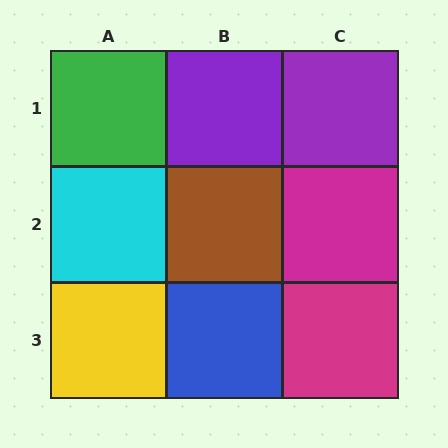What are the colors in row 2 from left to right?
Cyan, brown, magenta.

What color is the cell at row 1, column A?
Green.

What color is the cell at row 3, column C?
Magenta.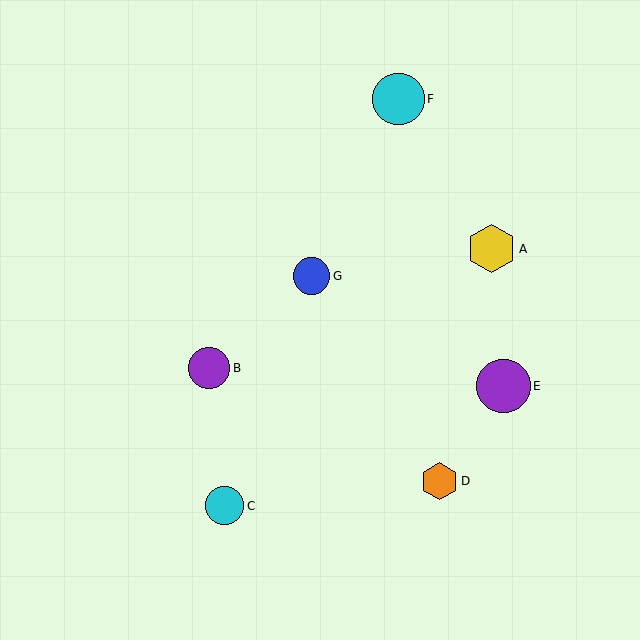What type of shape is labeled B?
Shape B is a purple circle.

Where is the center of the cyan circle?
The center of the cyan circle is at (398, 99).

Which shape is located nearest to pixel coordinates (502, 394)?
The purple circle (labeled E) at (504, 386) is nearest to that location.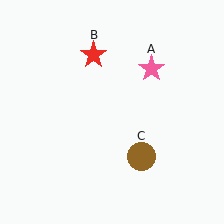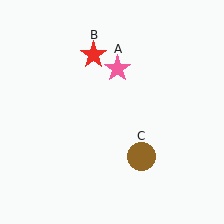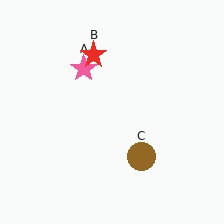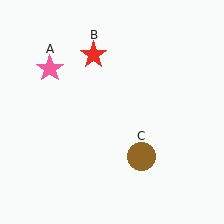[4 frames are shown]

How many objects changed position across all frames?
1 object changed position: pink star (object A).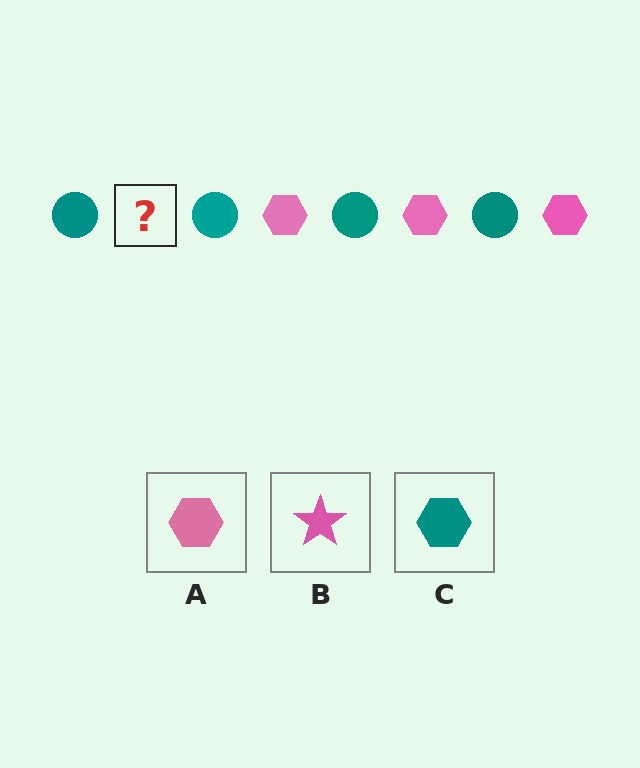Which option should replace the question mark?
Option A.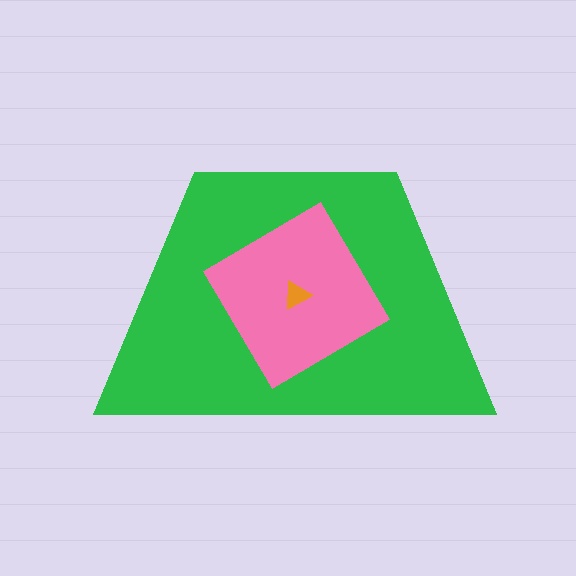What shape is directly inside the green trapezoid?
The pink diamond.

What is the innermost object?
The orange triangle.